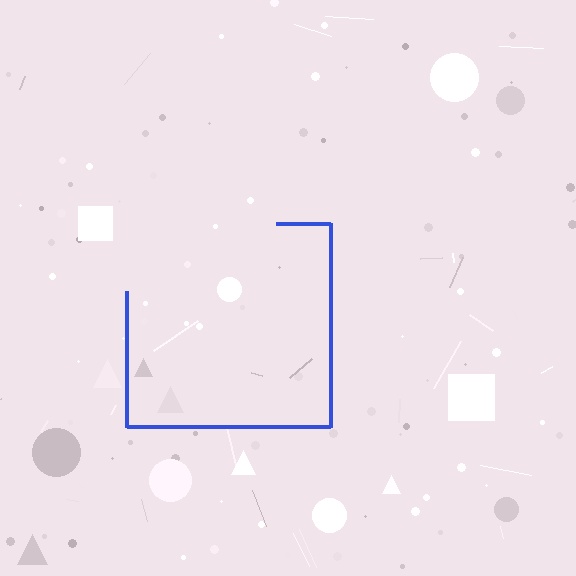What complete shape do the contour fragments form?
The contour fragments form a square.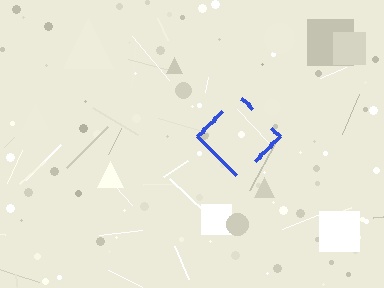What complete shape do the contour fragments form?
The contour fragments form a diamond.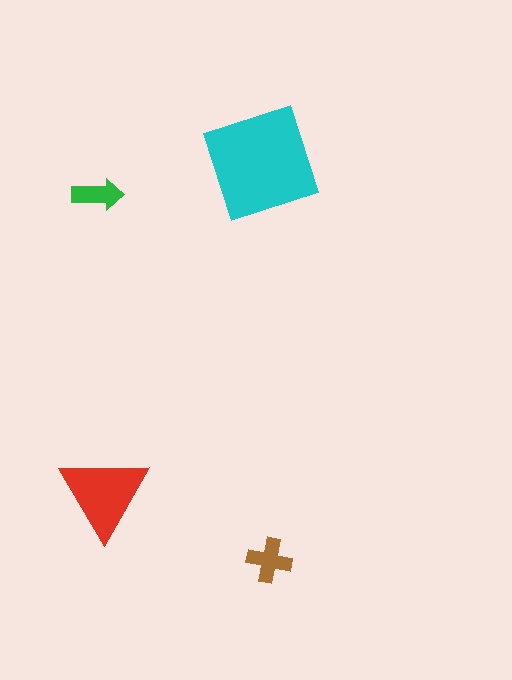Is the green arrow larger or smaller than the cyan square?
Smaller.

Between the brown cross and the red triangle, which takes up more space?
The red triangle.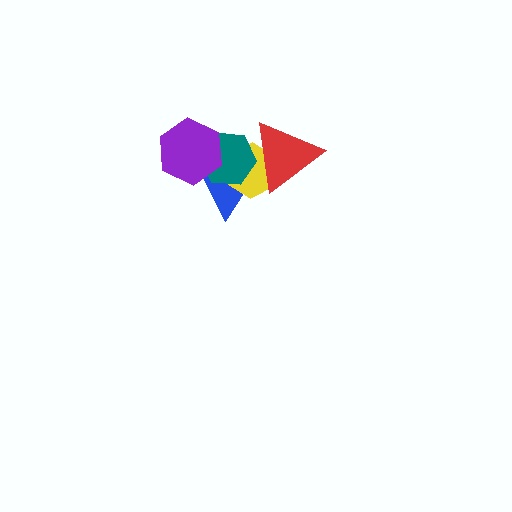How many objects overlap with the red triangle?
3 objects overlap with the red triangle.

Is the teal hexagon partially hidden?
Yes, it is partially covered by another shape.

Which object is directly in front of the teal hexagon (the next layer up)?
The red triangle is directly in front of the teal hexagon.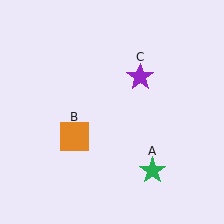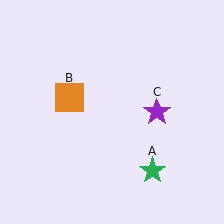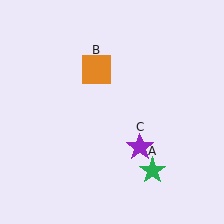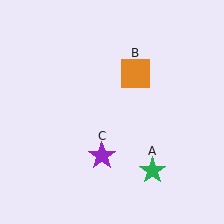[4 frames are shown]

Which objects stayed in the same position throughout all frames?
Green star (object A) remained stationary.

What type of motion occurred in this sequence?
The orange square (object B), purple star (object C) rotated clockwise around the center of the scene.